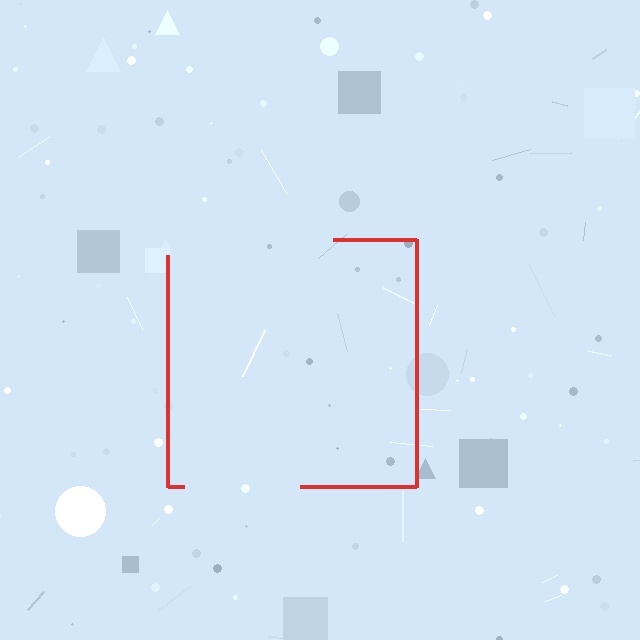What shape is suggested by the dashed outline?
The dashed outline suggests a square.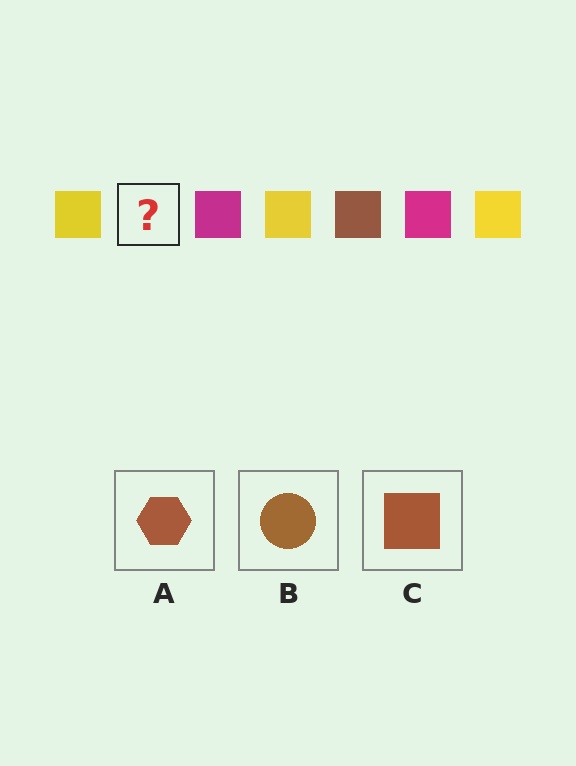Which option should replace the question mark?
Option C.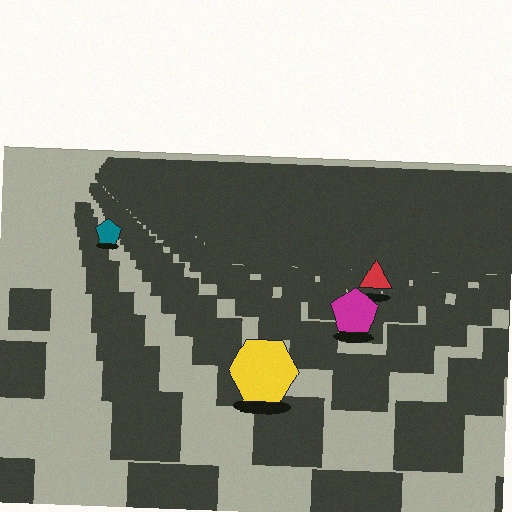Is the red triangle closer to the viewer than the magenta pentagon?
No. The magenta pentagon is closer — you can tell from the texture gradient: the ground texture is coarser near it.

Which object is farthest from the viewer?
The teal pentagon is farthest from the viewer. It appears smaller and the ground texture around it is denser.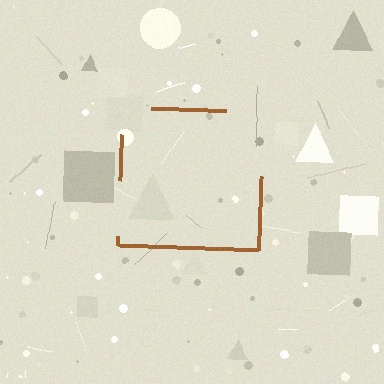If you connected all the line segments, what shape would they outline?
They would outline a square.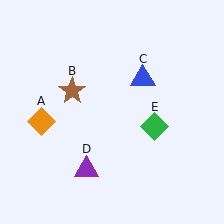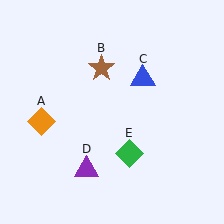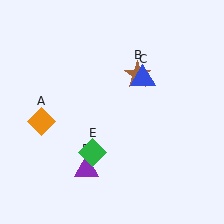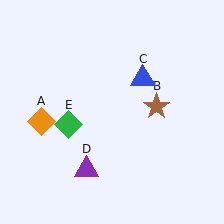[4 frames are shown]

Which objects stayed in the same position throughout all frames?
Orange diamond (object A) and blue triangle (object C) and purple triangle (object D) remained stationary.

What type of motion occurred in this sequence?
The brown star (object B), green diamond (object E) rotated clockwise around the center of the scene.